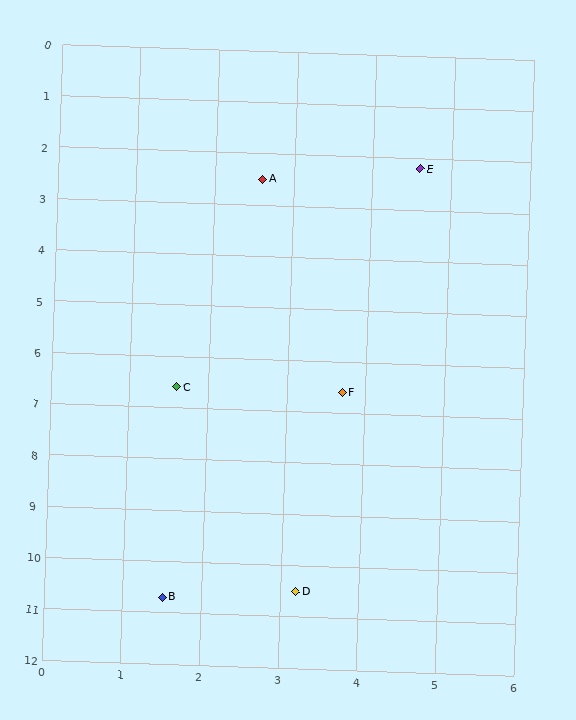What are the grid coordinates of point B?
Point B is at approximately (1.5, 10.7).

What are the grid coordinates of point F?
Point F is at approximately (3.7, 6.6).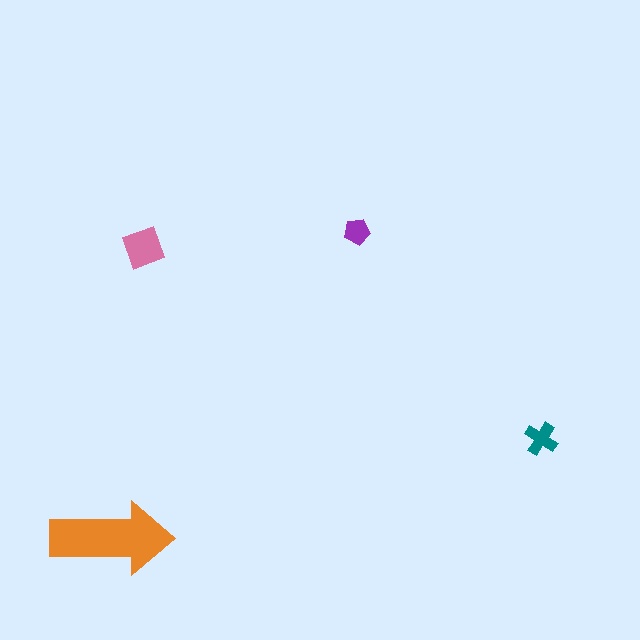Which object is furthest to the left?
The orange arrow is leftmost.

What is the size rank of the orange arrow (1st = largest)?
1st.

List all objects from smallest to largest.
The purple pentagon, the teal cross, the pink diamond, the orange arrow.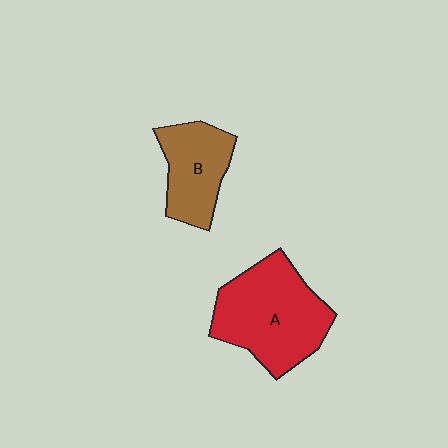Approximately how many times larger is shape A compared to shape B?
Approximately 1.6 times.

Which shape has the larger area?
Shape A (red).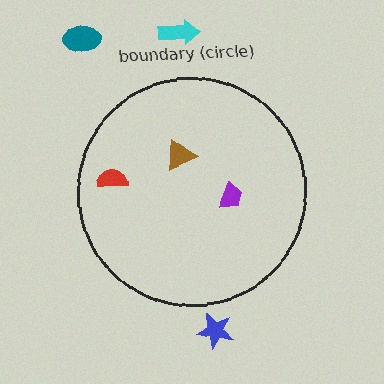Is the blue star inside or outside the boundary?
Outside.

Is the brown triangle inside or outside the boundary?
Inside.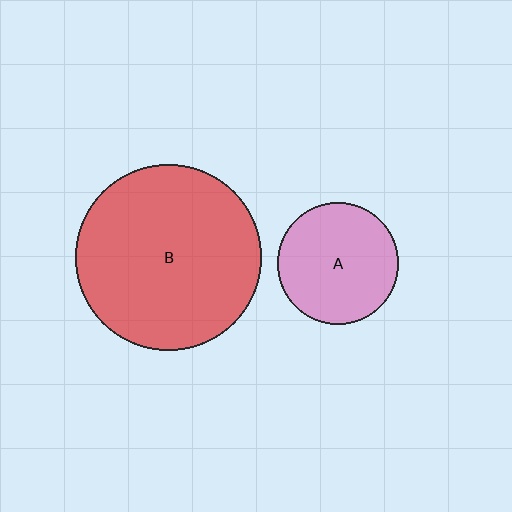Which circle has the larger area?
Circle B (red).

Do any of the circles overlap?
No, none of the circles overlap.